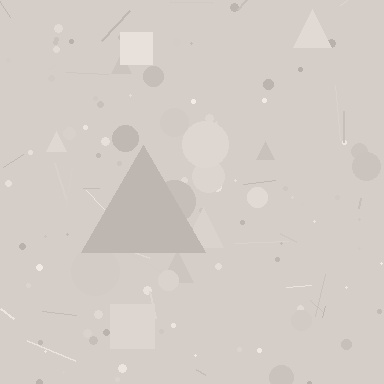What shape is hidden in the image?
A triangle is hidden in the image.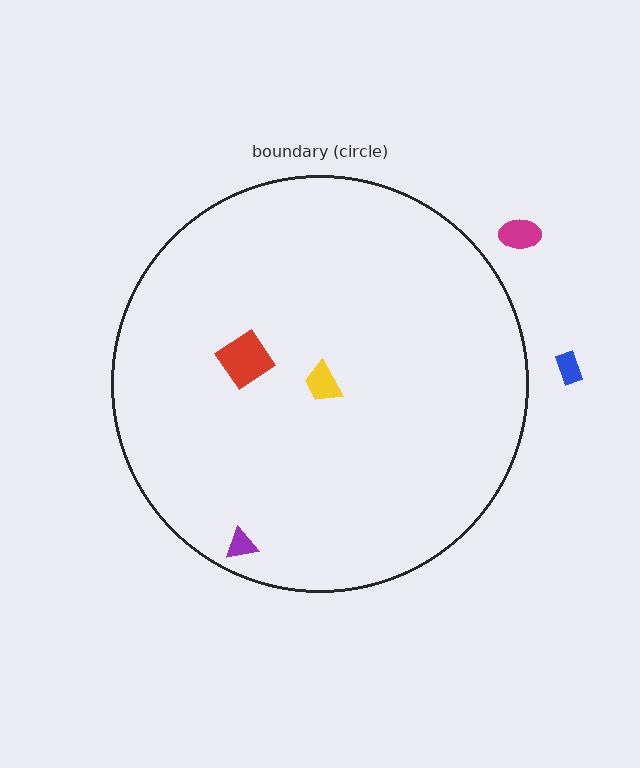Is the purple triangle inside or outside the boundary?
Inside.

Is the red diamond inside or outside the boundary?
Inside.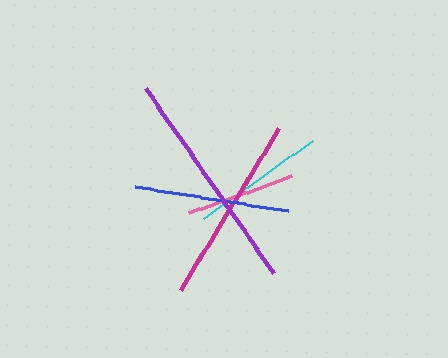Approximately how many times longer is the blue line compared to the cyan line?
The blue line is approximately 1.2 times the length of the cyan line.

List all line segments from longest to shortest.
From longest to shortest: purple, magenta, blue, cyan, pink.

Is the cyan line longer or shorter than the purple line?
The purple line is longer than the cyan line.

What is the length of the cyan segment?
The cyan segment is approximately 134 pixels long.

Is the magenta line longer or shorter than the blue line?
The magenta line is longer than the blue line.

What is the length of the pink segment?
The pink segment is approximately 109 pixels long.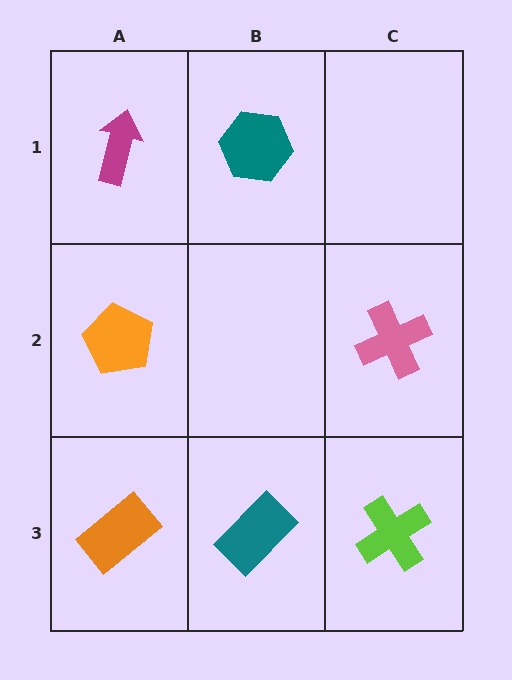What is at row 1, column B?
A teal hexagon.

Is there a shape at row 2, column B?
No, that cell is empty.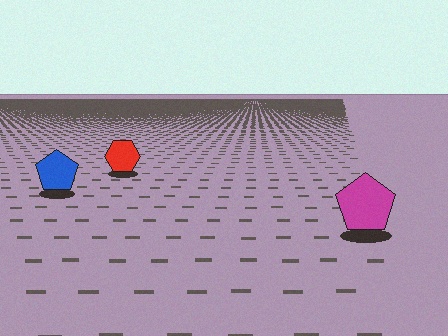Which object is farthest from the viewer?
The red hexagon is farthest from the viewer. It appears smaller and the ground texture around it is denser.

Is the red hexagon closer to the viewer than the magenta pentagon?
No. The magenta pentagon is closer — you can tell from the texture gradient: the ground texture is coarser near it.